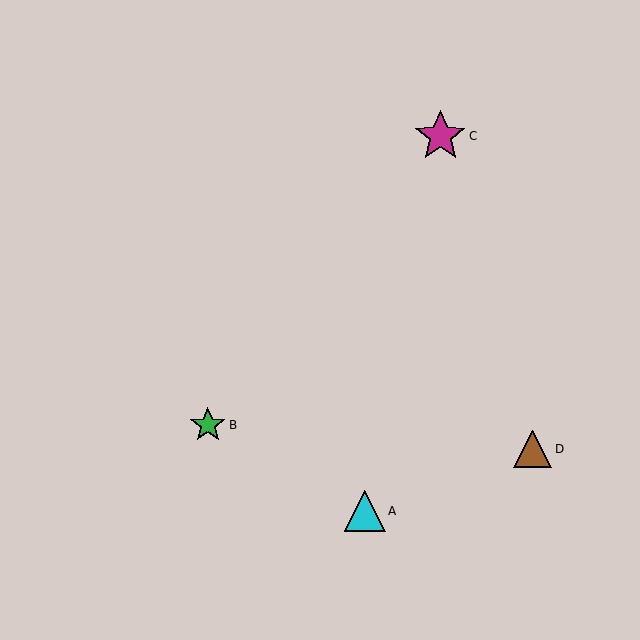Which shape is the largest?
The magenta star (labeled C) is the largest.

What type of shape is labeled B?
Shape B is a green star.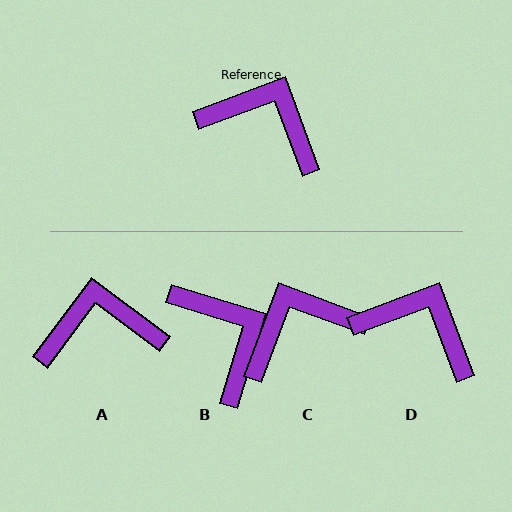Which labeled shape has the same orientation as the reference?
D.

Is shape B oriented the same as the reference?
No, it is off by about 37 degrees.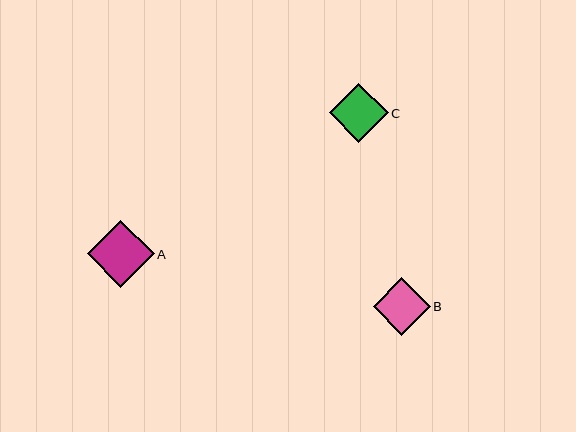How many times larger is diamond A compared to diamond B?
Diamond A is approximately 1.2 times the size of diamond B.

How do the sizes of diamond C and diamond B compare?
Diamond C and diamond B are approximately the same size.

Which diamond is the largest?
Diamond A is the largest with a size of approximately 67 pixels.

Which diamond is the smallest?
Diamond B is the smallest with a size of approximately 57 pixels.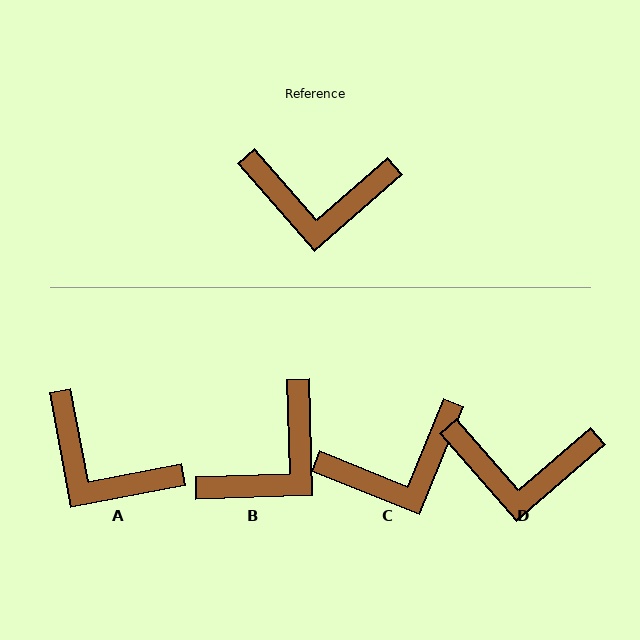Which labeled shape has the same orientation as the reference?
D.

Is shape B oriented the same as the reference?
No, it is off by about 51 degrees.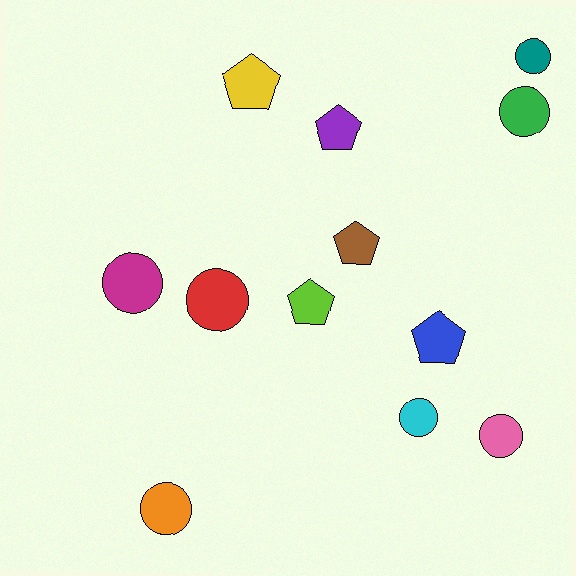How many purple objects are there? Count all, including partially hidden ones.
There is 1 purple object.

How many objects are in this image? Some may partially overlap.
There are 12 objects.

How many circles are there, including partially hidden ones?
There are 7 circles.